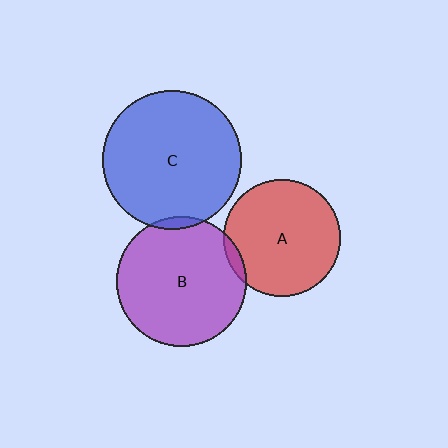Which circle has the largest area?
Circle C (blue).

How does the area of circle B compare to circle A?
Approximately 1.2 times.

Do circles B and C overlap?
Yes.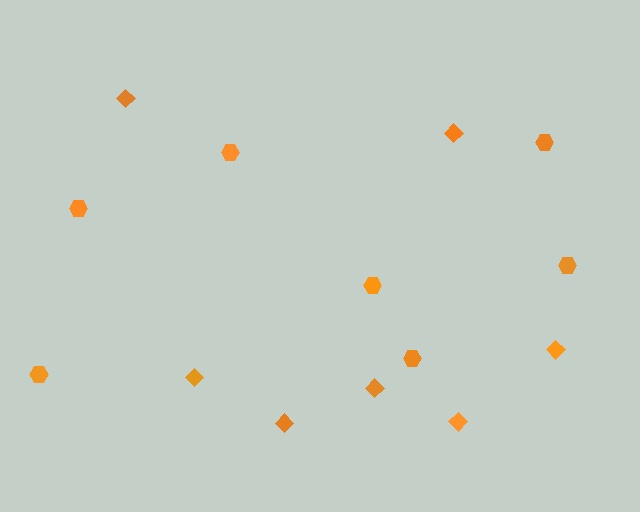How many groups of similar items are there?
There are 2 groups: one group of diamonds (7) and one group of hexagons (7).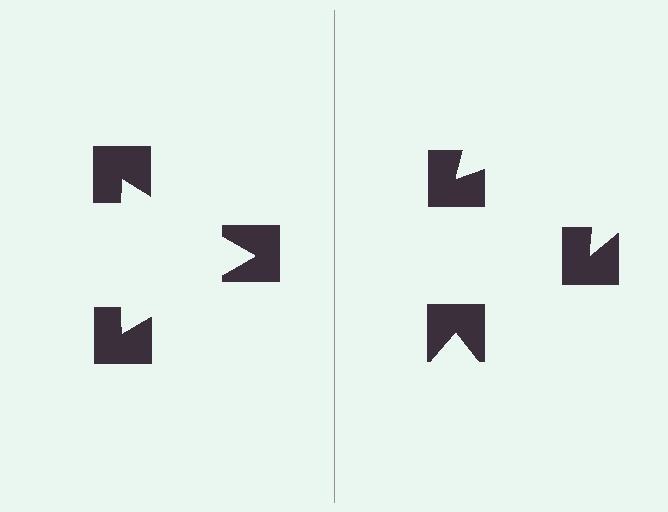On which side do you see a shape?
An illusory triangle appears on the left side. On the right side the wedge cuts are rotated, so no coherent shape forms.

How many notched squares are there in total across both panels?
6 — 3 on each side.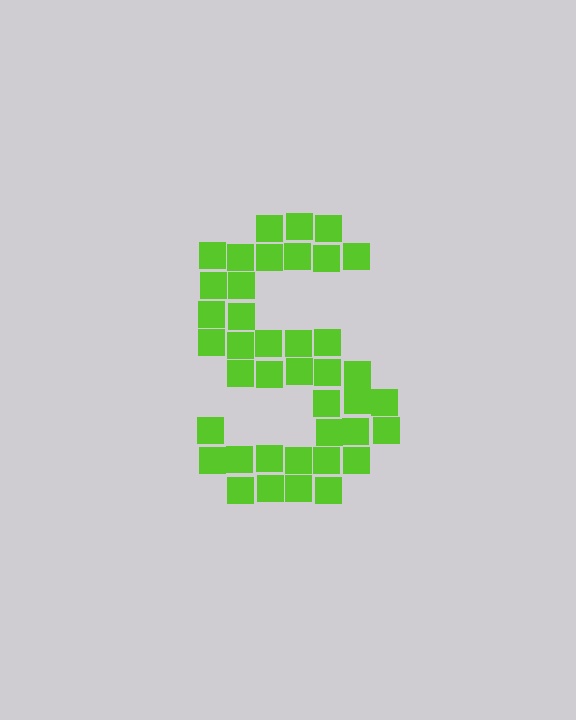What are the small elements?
The small elements are squares.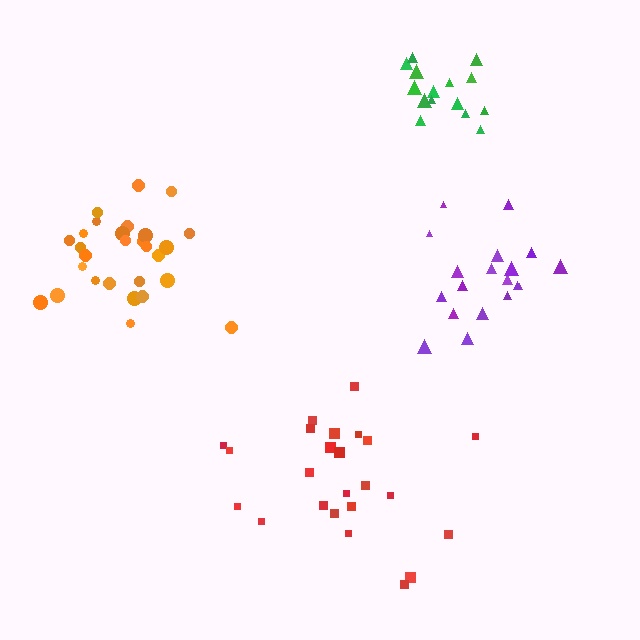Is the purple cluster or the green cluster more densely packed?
Green.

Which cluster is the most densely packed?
Green.